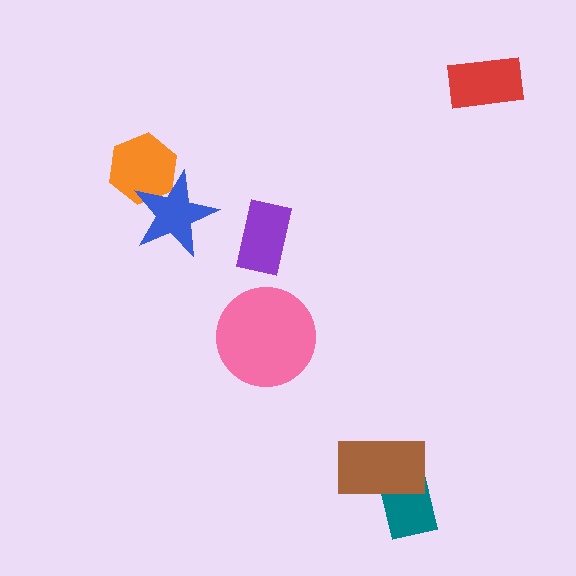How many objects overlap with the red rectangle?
0 objects overlap with the red rectangle.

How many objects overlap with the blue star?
1 object overlaps with the blue star.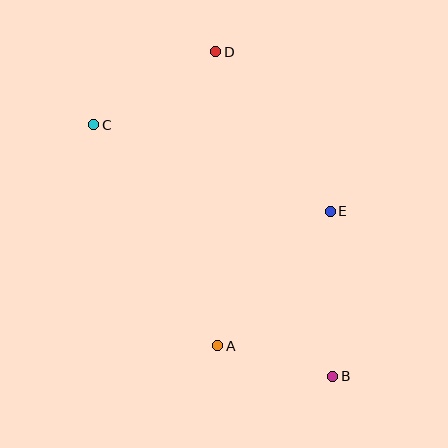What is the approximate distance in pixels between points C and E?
The distance between C and E is approximately 252 pixels.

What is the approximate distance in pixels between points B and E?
The distance between B and E is approximately 165 pixels.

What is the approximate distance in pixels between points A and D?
The distance between A and D is approximately 294 pixels.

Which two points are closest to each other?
Points A and B are closest to each other.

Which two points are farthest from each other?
Points B and C are farthest from each other.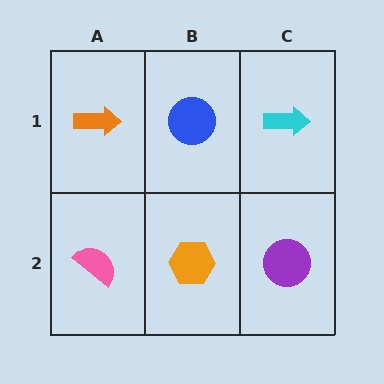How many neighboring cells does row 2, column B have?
3.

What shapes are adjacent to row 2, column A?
An orange arrow (row 1, column A), an orange hexagon (row 2, column B).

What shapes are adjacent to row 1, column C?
A purple circle (row 2, column C), a blue circle (row 1, column B).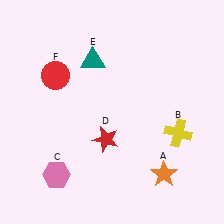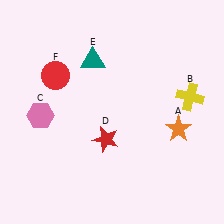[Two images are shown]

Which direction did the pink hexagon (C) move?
The pink hexagon (C) moved up.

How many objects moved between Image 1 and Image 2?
3 objects moved between the two images.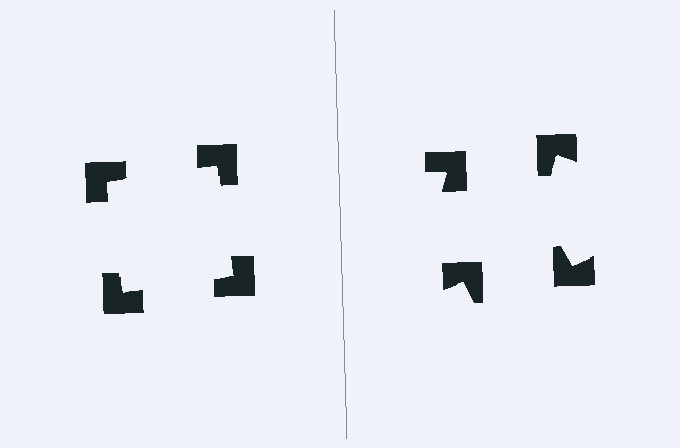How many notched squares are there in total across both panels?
8 — 4 on each side.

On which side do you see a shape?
An illusory square appears on the left side. On the right side the wedge cuts are rotated, so no coherent shape forms.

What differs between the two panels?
The notched squares are positioned identically on both sides; only the wedge orientations differ. On the left they align to a square; on the right they are misaligned.